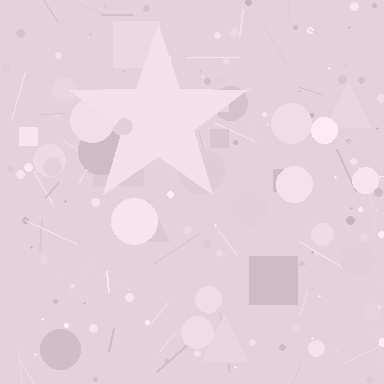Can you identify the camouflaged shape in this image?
The camouflaged shape is a star.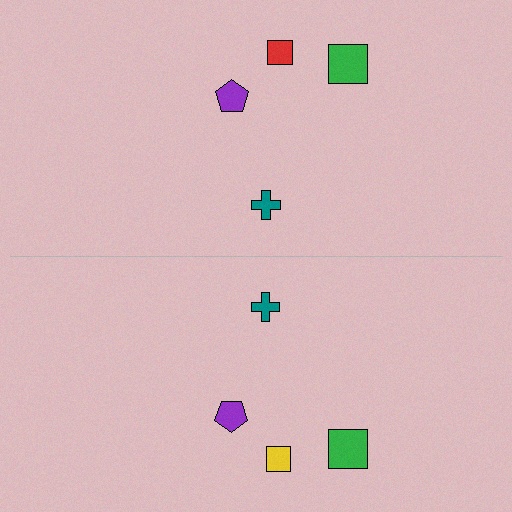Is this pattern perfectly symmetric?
No, the pattern is not perfectly symmetric. The yellow square on the bottom side breaks the symmetry — its mirror counterpart is red.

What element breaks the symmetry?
The yellow square on the bottom side breaks the symmetry — its mirror counterpart is red.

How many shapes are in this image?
There are 8 shapes in this image.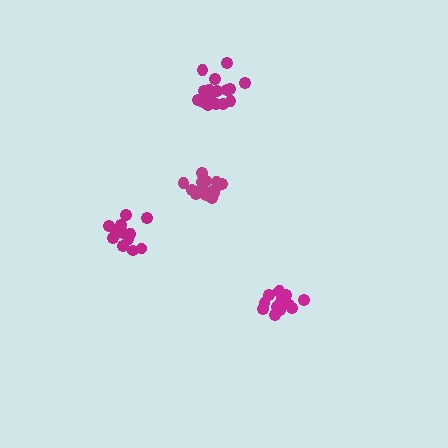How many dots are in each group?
Group 1: 17 dots, Group 2: 16 dots, Group 3: 16 dots, Group 4: 13 dots (62 total).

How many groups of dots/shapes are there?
There are 4 groups.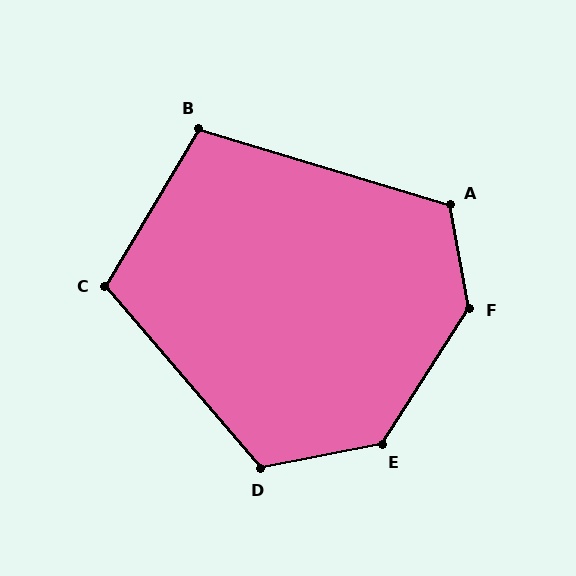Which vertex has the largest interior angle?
F, at approximately 137 degrees.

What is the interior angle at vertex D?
Approximately 119 degrees (obtuse).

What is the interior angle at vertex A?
Approximately 117 degrees (obtuse).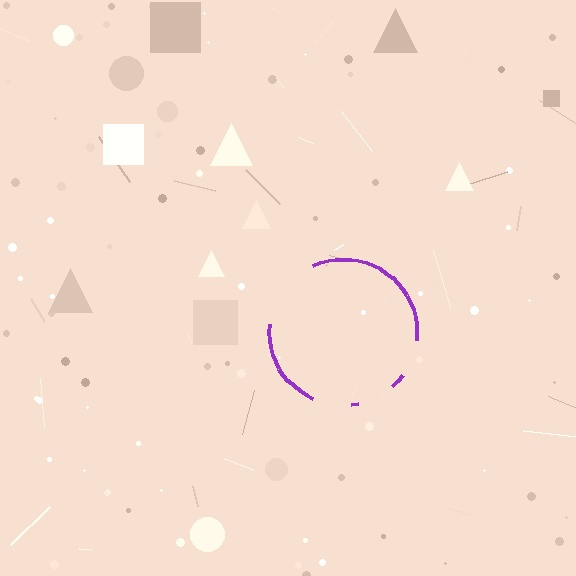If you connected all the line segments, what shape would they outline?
They would outline a circle.